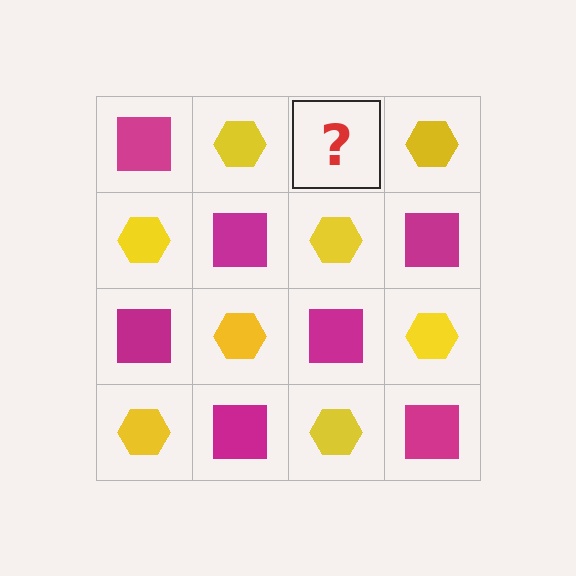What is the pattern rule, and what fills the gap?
The rule is that it alternates magenta square and yellow hexagon in a checkerboard pattern. The gap should be filled with a magenta square.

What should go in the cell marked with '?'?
The missing cell should contain a magenta square.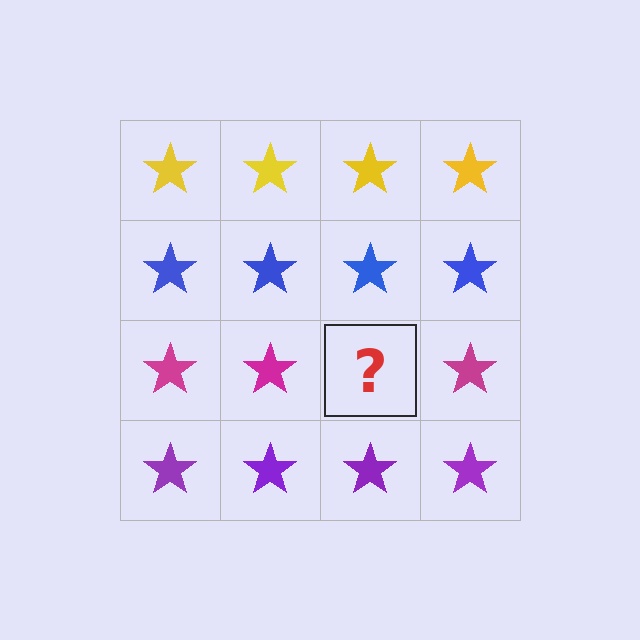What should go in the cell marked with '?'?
The missing cell should contain a magenta star.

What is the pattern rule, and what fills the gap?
The rule is that each row has a consistent color. The gap should be filled with a magenta star.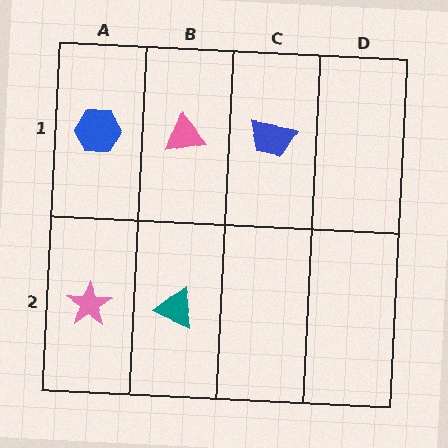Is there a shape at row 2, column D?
No, that cell is empty.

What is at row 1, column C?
A blue trapezoid.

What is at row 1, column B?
A pink triangle.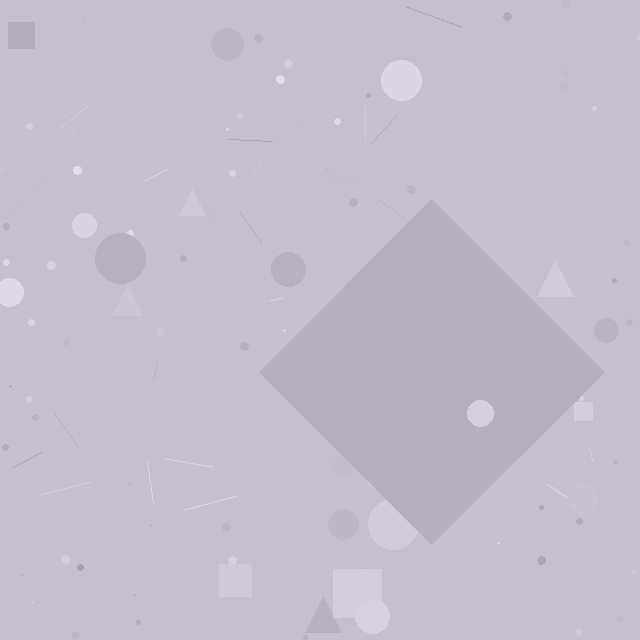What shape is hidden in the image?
A diamond is hidden in the image.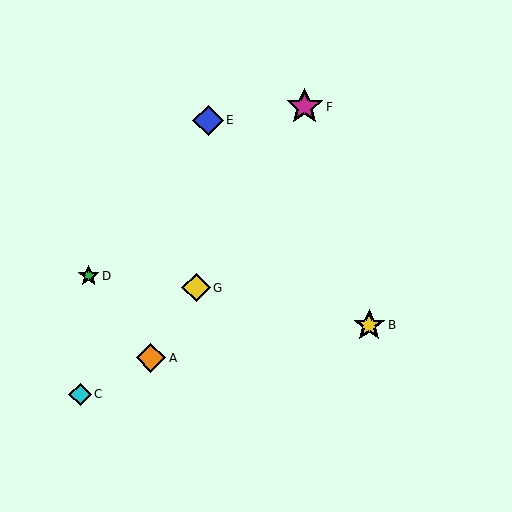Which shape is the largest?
The magenta star (labeled F) is the largest.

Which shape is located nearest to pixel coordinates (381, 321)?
The yellow star (labeled B) at (369, 325) is nearest to that location.